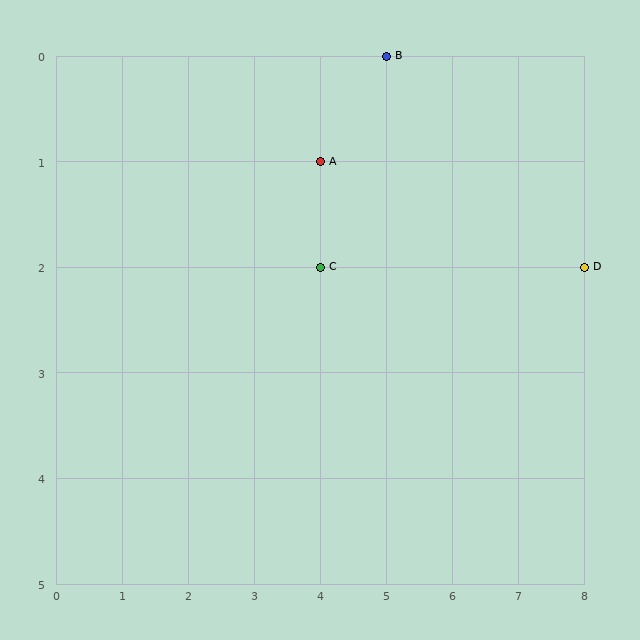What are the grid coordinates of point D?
Point D is at grid coordinates (8, 2).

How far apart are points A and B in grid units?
Points A and B are 1 column and 1 row apart (about 1.4 grid units diagonally).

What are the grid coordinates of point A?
Point A is at grid coordinates (4, 1).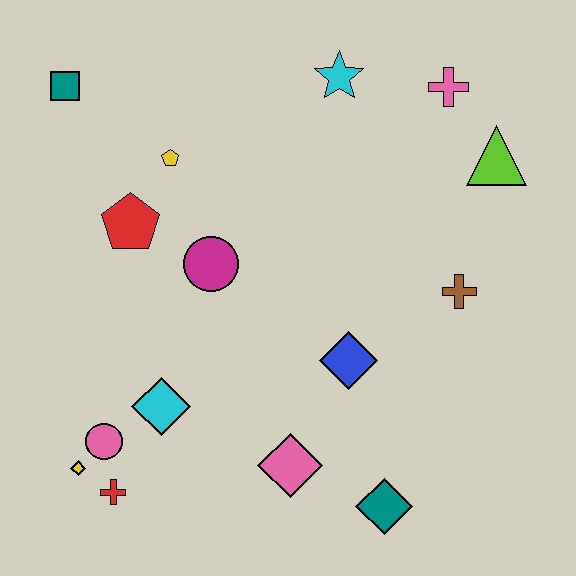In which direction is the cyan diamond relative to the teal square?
The cyan diamond is below the teal square.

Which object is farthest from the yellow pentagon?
The teal diamond is farthest from the yellow pentagon.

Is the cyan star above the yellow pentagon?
Yes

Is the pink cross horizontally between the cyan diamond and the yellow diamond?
No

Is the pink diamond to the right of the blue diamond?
No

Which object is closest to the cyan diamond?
The pink circle is closest to the cyan diamond.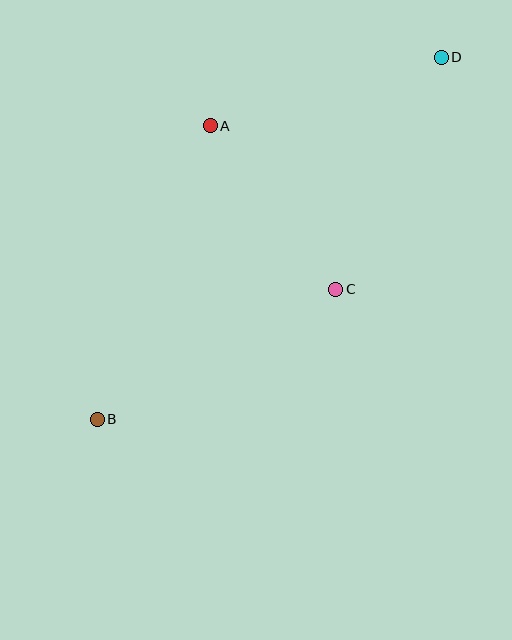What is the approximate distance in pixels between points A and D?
The distance between A and D is approximately 241 pixels.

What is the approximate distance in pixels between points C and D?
The distance between C and D is approximately 255 pixels.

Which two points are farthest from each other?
Points B and D are farthest from each other.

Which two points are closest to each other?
Points A and C are closest to each other.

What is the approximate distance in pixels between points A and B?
The distance between A and B is approximately 315 pixels.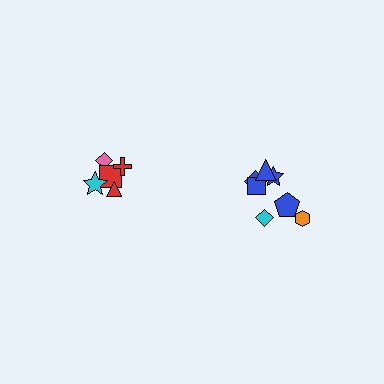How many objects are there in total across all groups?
There are 12 objects.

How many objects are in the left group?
There are 5 objects.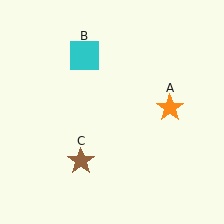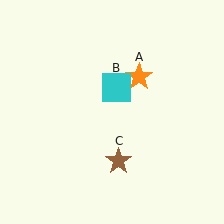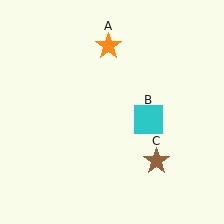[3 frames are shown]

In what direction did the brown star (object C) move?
The brown star (object C) moved right.